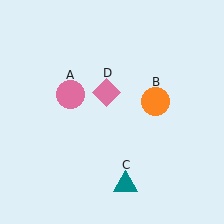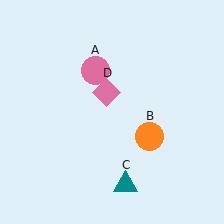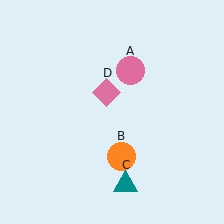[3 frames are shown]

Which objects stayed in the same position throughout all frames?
Teal triangle (object C) and pink diamond (object D) remained stationary.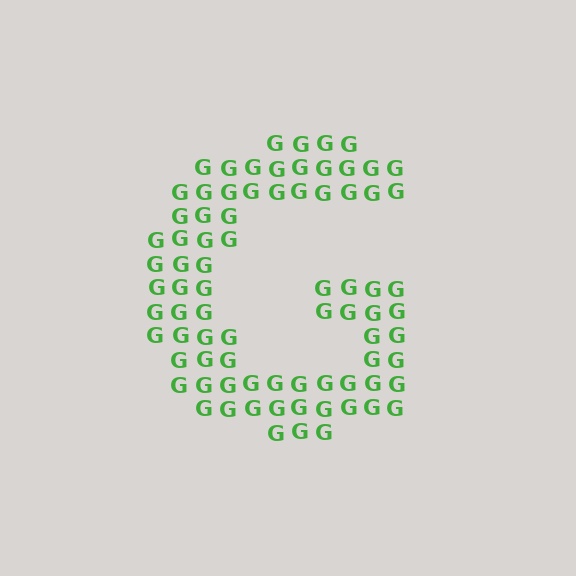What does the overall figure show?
The overall figure shows the letter G.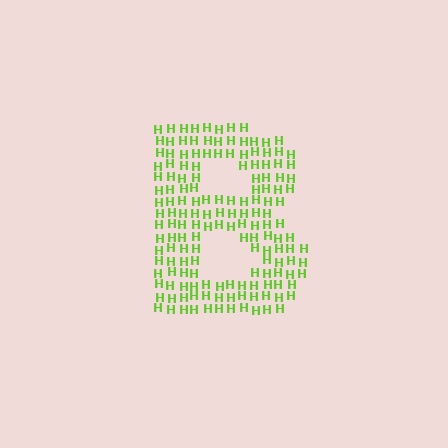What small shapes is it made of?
It is made of small letter H's.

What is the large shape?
The large shape is the letter B.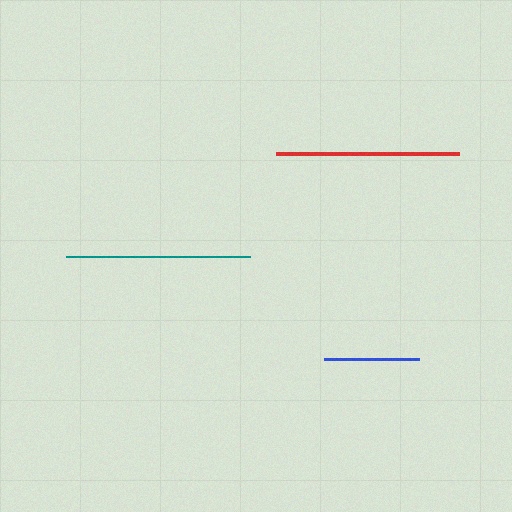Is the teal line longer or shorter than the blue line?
The teal line is longer than the blue line.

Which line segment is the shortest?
The blue line is the shortest at approximately 96 pixels.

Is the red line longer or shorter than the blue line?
The red line is longer than the blue line.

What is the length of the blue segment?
The blue segment is approximately 96 pixels long.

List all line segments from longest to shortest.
From longest to shortest: teal, red, blue.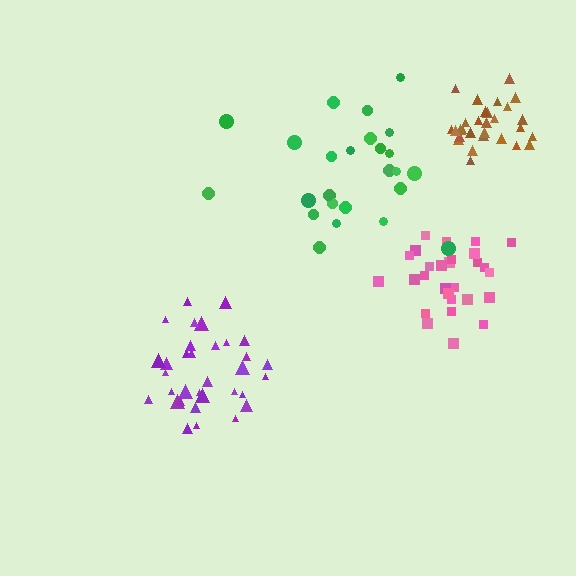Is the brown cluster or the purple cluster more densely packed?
Brown.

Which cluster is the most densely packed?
Brown.